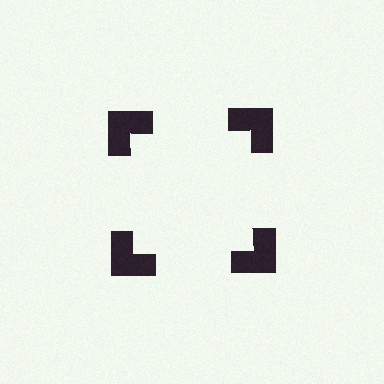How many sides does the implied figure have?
4 sides.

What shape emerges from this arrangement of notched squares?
An illusory square — its edges are inferred from the aligned wedge cuts in the notched squares, not physically drawn.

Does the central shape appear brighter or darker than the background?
It typically appears slightly brighter than the background, even though no actual brightness change is drawn.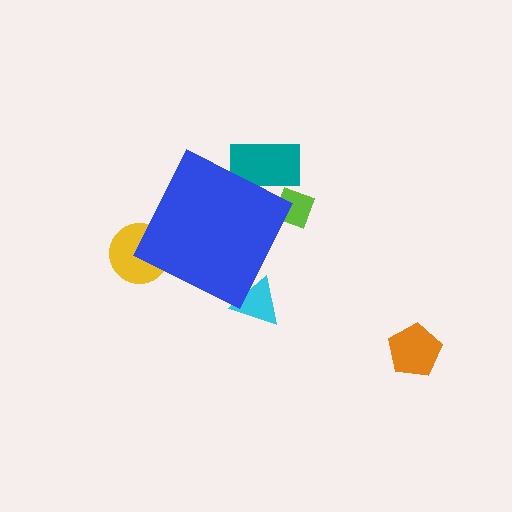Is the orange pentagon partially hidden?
No, the orange pentagon is fully visible.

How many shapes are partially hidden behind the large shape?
4 shapes are partially hidden.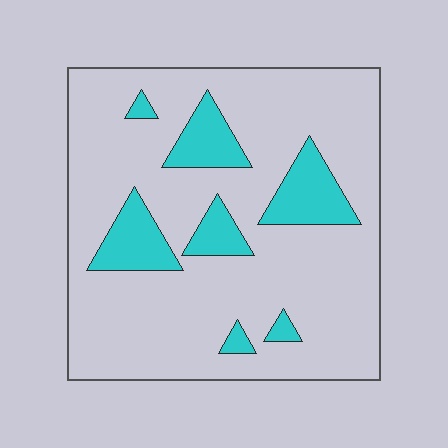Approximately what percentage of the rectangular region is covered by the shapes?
Approximately 15%.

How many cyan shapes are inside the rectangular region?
7.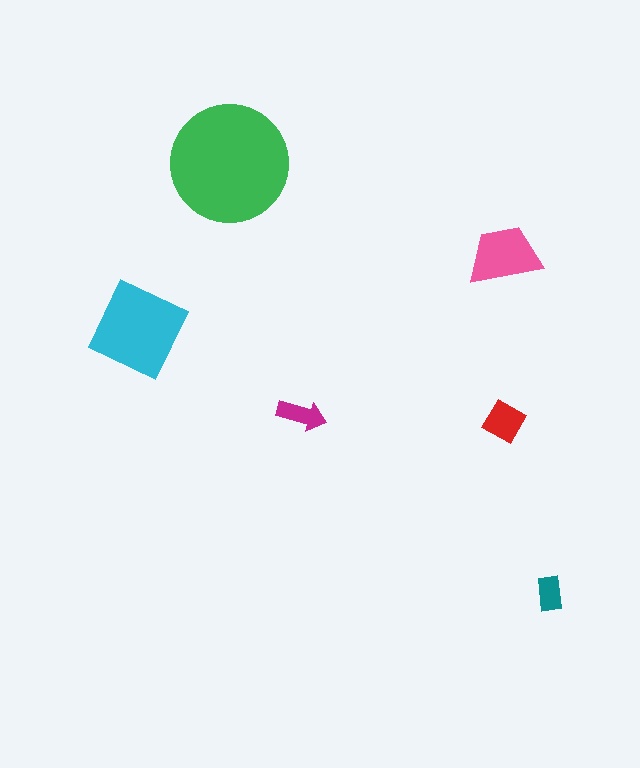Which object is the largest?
The green circle.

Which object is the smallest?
The teal rectangle.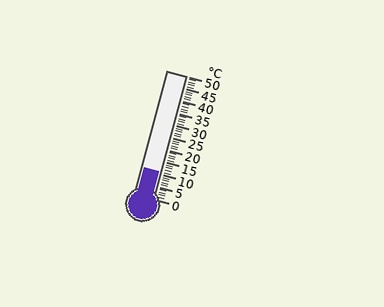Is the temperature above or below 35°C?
The temperature is below 35°C.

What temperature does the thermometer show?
The thermometer shows approximately 11°C.